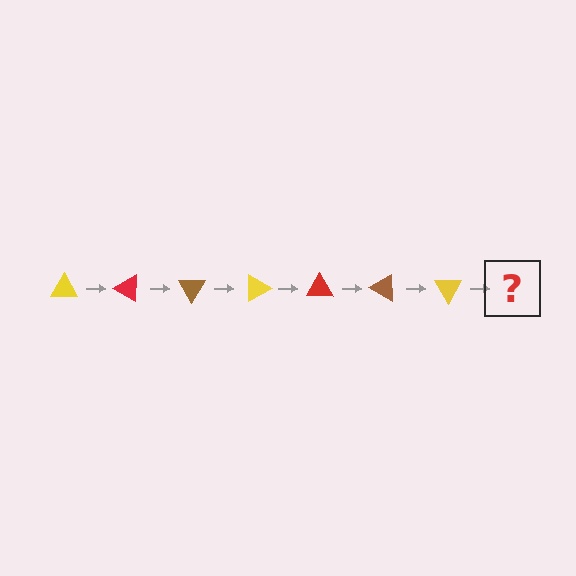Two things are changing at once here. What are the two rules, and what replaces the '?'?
The two rules are that it rotates 30 degrees each step and the color cycles through yellow, red, and brown. The '?' should be a red triangle, rotated 210 degrees from the start.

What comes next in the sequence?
The next element should be a red triangle, rotated 210 degrees from the start.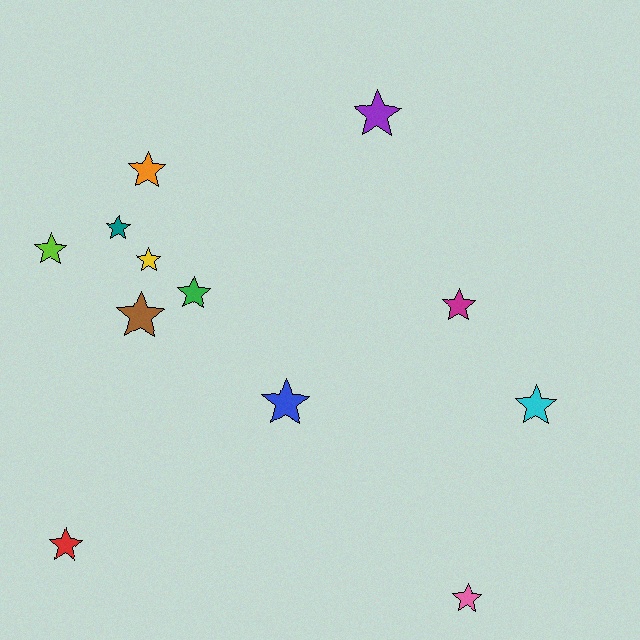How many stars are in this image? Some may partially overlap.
There are 12 stars.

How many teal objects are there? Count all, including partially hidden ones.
There is 1 teal object.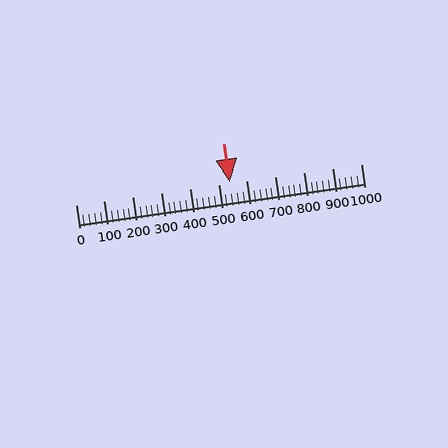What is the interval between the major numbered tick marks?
The major tick marks are spaced 100 units apart.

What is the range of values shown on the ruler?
The ruler shows values from 0 to 1000.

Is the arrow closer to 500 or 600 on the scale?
The arrow is closer to 500.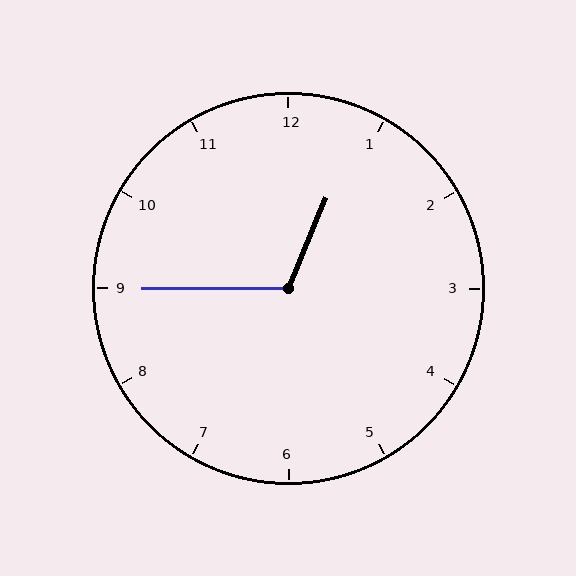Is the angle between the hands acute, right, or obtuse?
It is obtuse.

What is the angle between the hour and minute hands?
Approximately 112 degrees.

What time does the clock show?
12:45.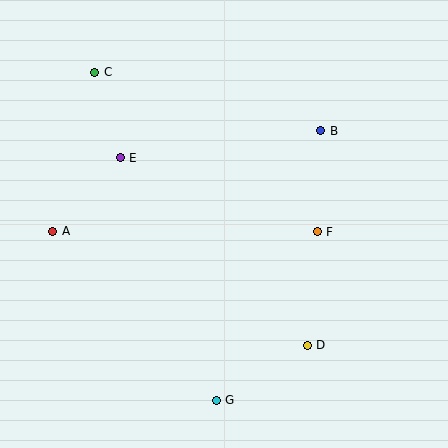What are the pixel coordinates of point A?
Point A is at (53, 231).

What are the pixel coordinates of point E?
Point E is at (120, 158).